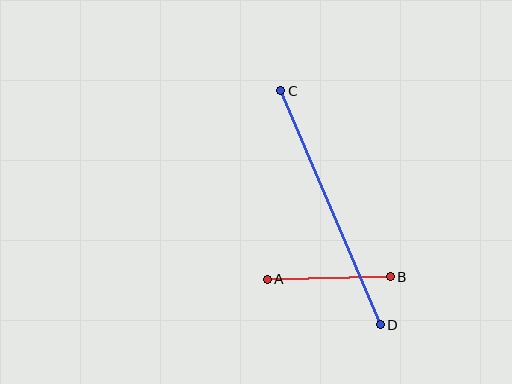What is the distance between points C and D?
The distance is approximately 254 pixels.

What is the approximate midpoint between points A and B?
The midpoint is at approximately (329, 278) pixels.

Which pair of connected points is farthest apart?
Points C and D are farthest apart.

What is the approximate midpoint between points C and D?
The midpoint is at approximately (330, 208) pixels.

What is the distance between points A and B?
The distance is approximately 123 pixels.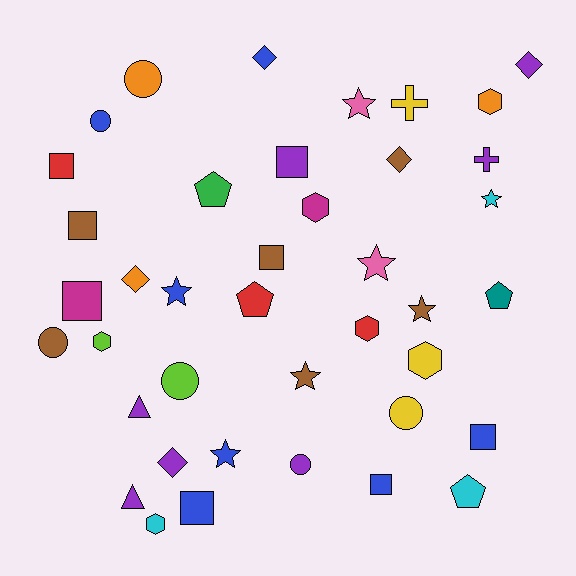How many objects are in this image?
There are 40 objects.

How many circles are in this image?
There are 6 circles.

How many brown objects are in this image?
There are 6 brown objects.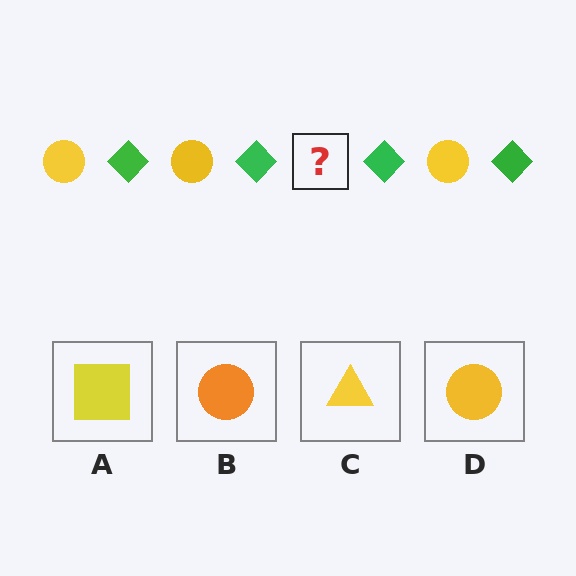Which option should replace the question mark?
Option D.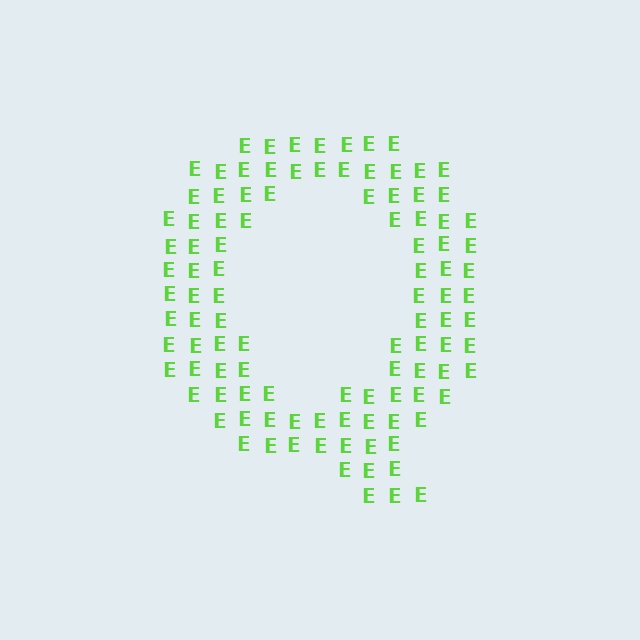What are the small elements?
The small elements are letter E's.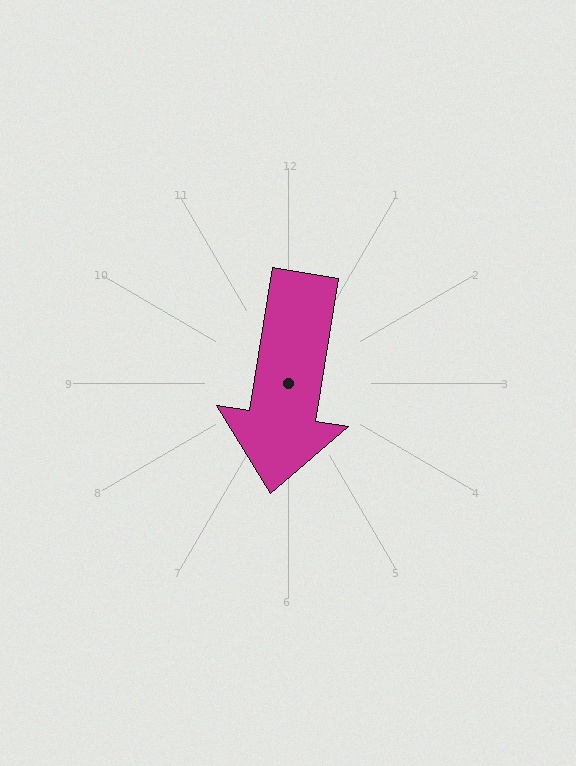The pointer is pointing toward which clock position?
Roughly 6 o'clock.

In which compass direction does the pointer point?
South.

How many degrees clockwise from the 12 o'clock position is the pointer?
Approximately 189 degrees.